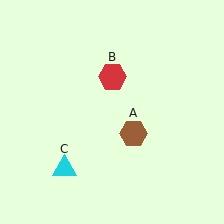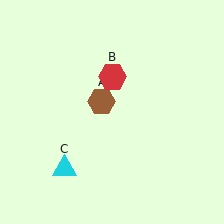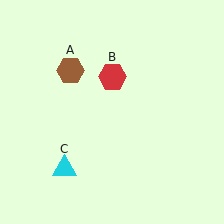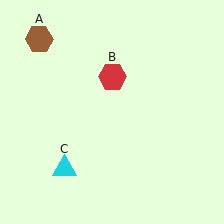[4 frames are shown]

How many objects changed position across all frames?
1 object changed position: brown hexagon (object A).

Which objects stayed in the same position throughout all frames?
Red hexagon (object B) and cyan triangle (object C) remained stationary.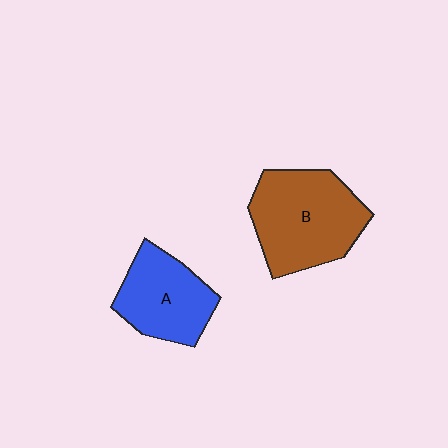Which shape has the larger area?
Shape B (brown).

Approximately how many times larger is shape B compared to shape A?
Approximately 1.4 times.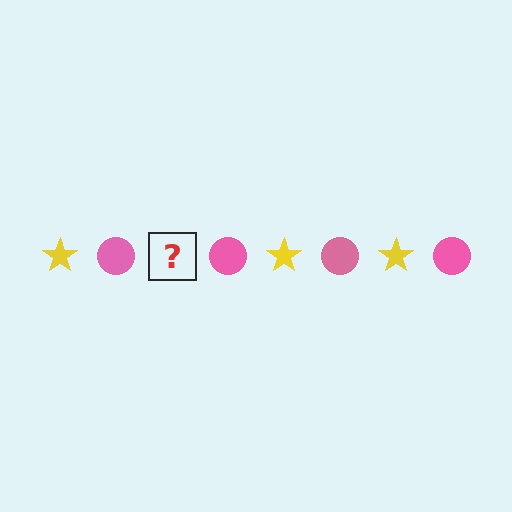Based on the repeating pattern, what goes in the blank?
The blank should be a yellow star.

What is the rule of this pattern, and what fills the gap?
The rule is that the pattern alternates between yellow star and pink circle. The gap should be filled with a yellow star.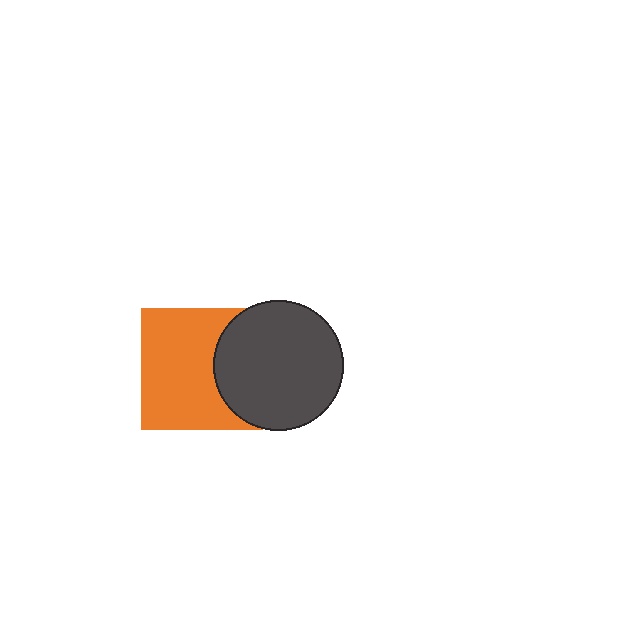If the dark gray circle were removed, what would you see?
You would see the complete orange square.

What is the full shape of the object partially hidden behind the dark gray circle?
The partially hidden object is an orange square.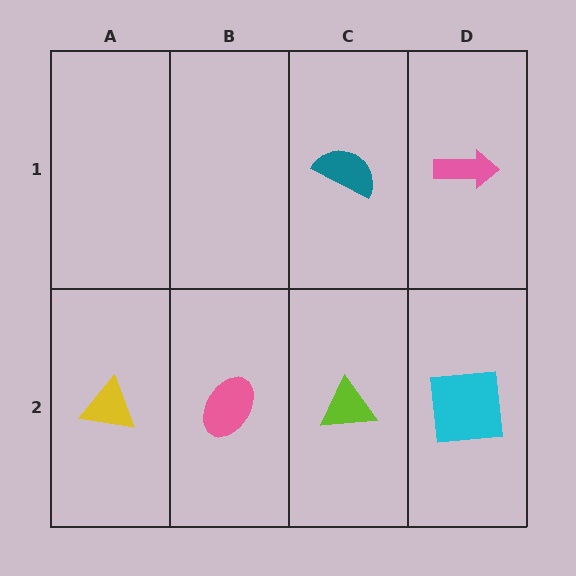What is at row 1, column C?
A teal semicircle.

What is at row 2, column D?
A cyan square.